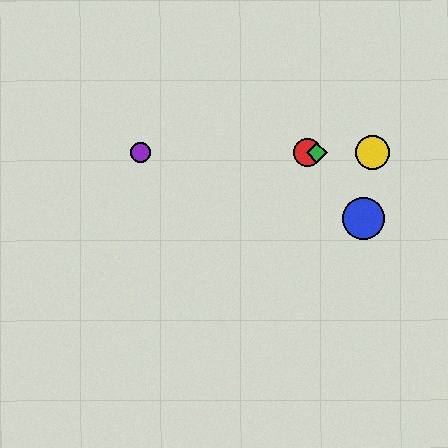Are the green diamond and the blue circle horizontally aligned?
No, the green diamond is at y≈152 and the blue circle is at y≈218.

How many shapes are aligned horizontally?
4 shapes (the red circle, the green diamond, the yellow circle, the purple circle) are aligned horizontally.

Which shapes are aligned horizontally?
The red circle, the green diamond, the yellow circle, the purple circle are aligned horizontally.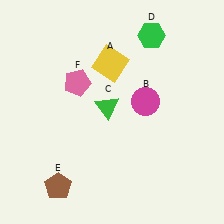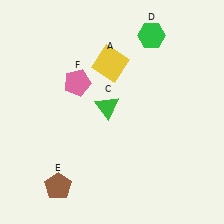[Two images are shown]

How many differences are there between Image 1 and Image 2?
There is 1 difference between the two images.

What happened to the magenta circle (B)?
The magenta circle (B) was removed in Image 2. It was in the top-right area of Image 1.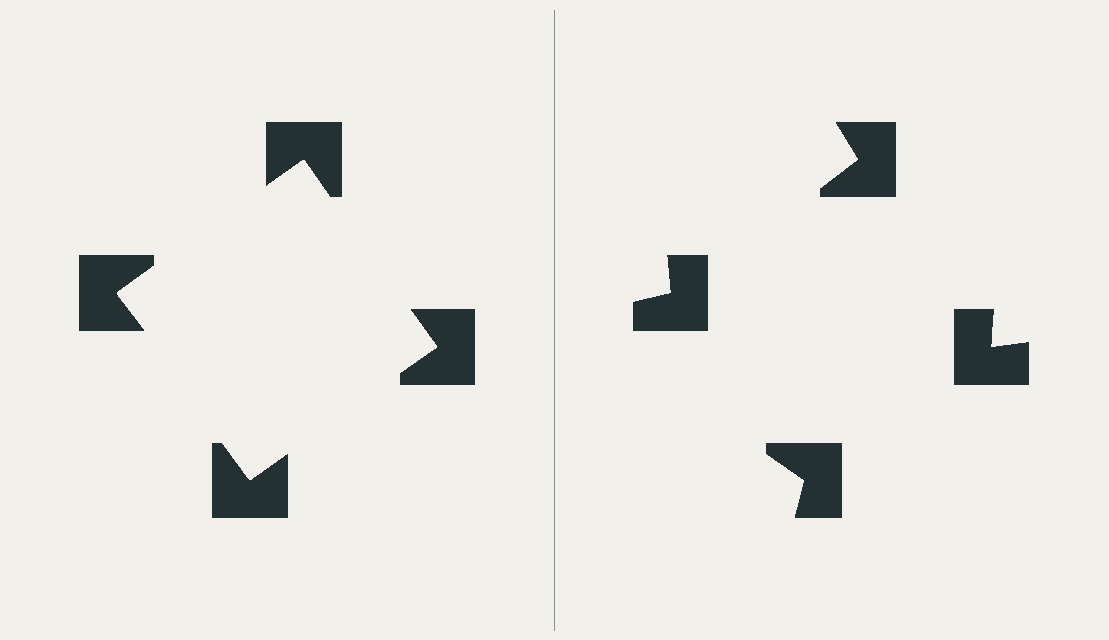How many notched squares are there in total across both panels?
8 — 4 on each side.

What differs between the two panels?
The notched squares are positioned identically on both sides; only the wedge orientations differ. On the left they align to a square; on the right they are misaligned.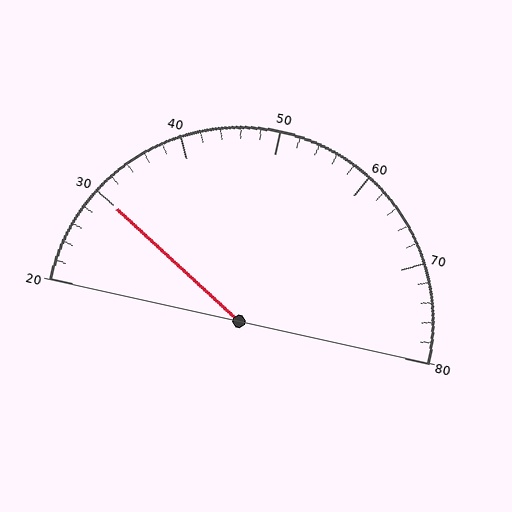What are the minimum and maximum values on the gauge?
The gauge ranges from 20 to 80.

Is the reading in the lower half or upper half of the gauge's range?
The reading is in the lower half of the range (20 to 80).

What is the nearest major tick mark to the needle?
The nearest major tick mark is 30.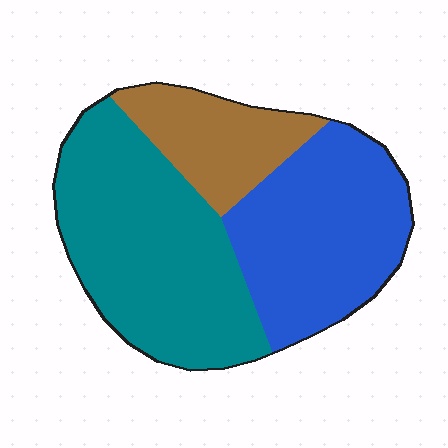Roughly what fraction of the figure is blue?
Blue covers about 35% of the figure.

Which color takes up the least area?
Brown, at roughly 20%.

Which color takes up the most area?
Teal, at roughly 45%.